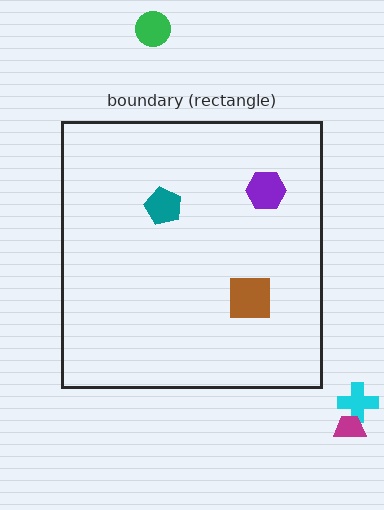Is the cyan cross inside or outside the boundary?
Outside.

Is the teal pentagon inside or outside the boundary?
Inside.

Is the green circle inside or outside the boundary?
Outside.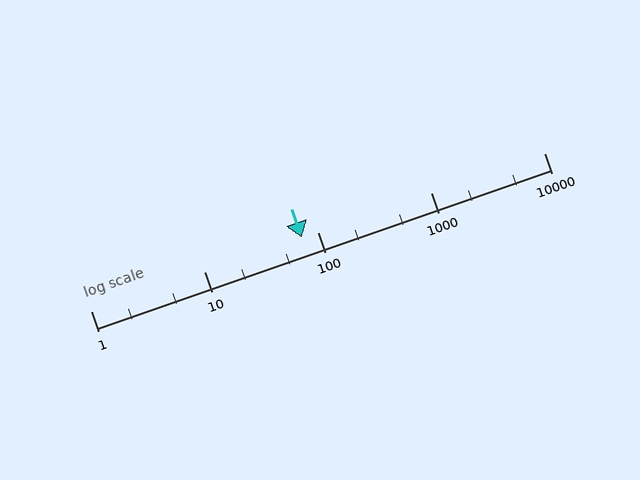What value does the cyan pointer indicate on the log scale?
The pointer indicates approximately 73.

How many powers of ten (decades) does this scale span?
The scale spans 4 decades, from 1 to 10000.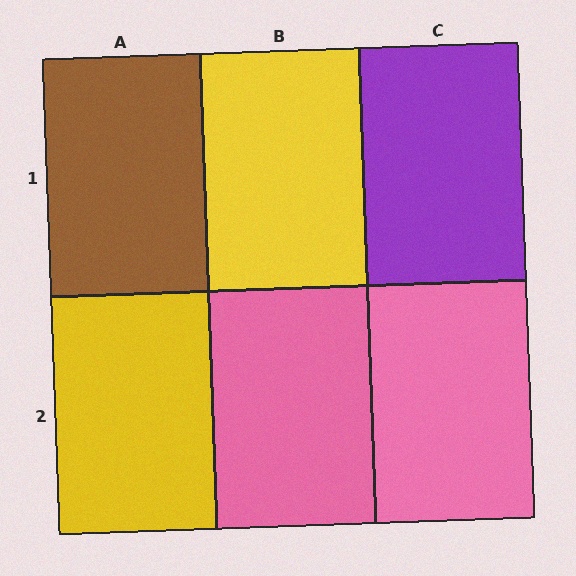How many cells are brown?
1 cell is brown.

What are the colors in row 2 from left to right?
Yellow, pink, pink.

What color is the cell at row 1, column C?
Purple.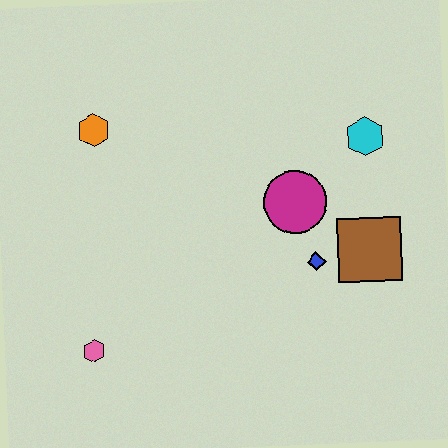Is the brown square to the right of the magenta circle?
Yes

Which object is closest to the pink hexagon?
The orange hexagon is closest to the pink hexagon.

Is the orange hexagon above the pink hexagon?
Yes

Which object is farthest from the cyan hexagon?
The pink hexagon is farthest from the cyan hexagon.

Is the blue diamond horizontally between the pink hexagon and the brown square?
Yes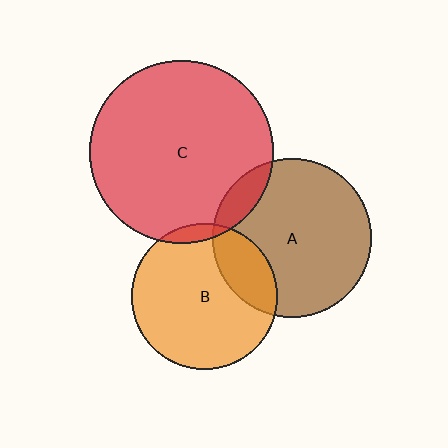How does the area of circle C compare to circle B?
Approximately 1.6 times.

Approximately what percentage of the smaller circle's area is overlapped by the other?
Approximately 20%.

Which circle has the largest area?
Circle C (red).